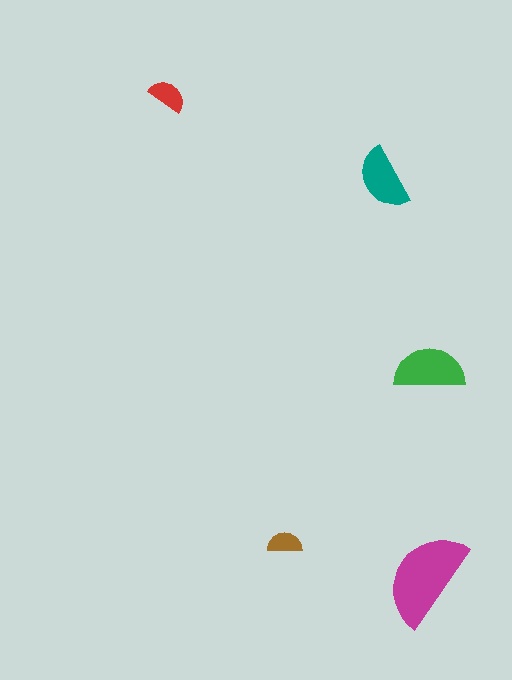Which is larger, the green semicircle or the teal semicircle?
The green one.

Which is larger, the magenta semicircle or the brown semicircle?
The magenta one.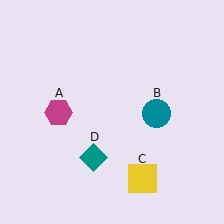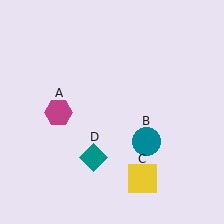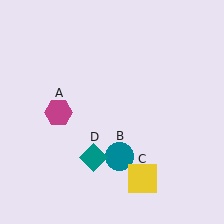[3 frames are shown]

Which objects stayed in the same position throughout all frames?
Magenta hexagon (object A) and yellow square (object C) and teal diamond (object D) remained stationary.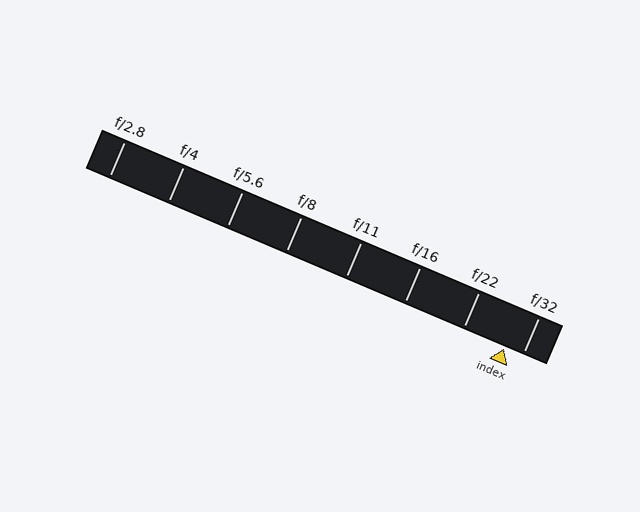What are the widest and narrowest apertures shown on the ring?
The widest aperture shown is f/2.8 and the narrowest is f/32.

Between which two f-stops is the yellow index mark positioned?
The index mark is between f/22 and f/32.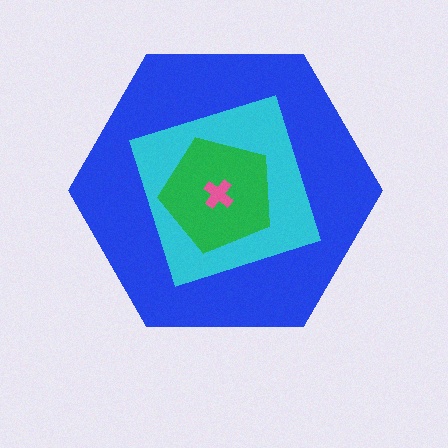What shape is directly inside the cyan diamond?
The green pentagon.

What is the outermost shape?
The blue hexagon.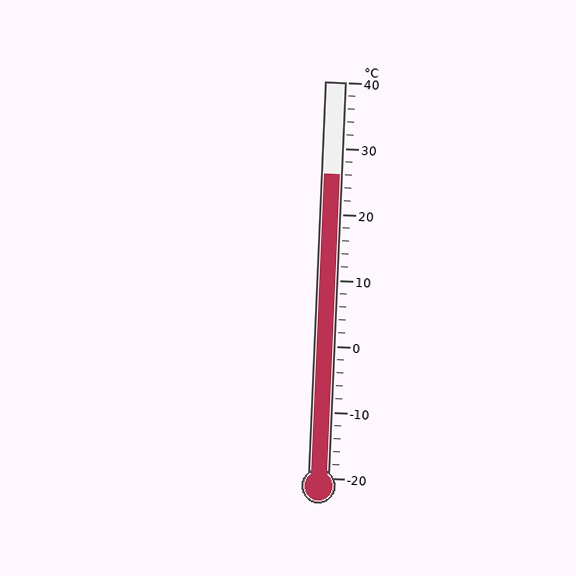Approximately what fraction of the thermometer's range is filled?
The thermometer is filled to approximately 75% of its range.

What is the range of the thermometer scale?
The thermometer scale ranges from -20°C to 40°C.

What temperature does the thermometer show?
The thermometer shows approximately 26°C.